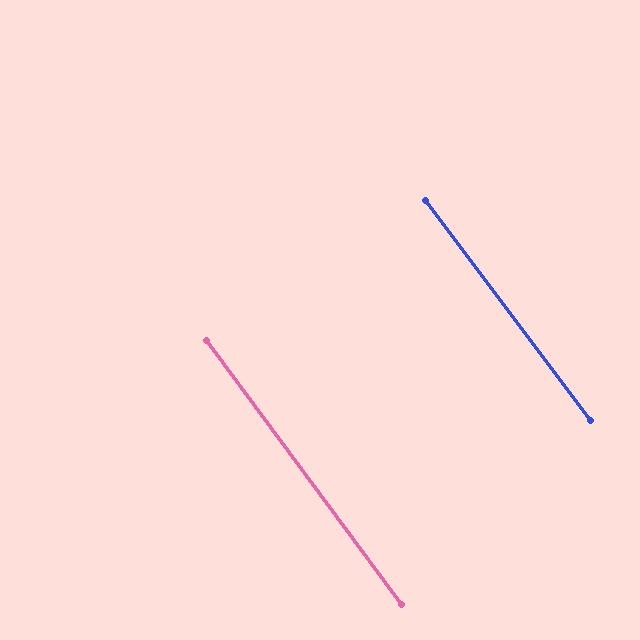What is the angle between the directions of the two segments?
Approximately 0 degrees.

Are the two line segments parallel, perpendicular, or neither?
Parallel — their directions differ by only 0.4°.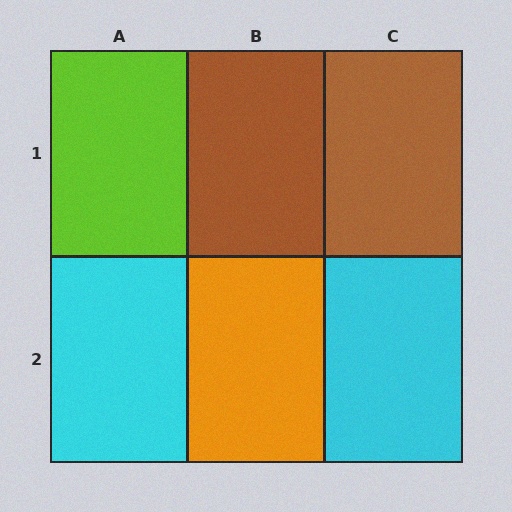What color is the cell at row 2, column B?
Orange.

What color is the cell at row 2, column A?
Cyan.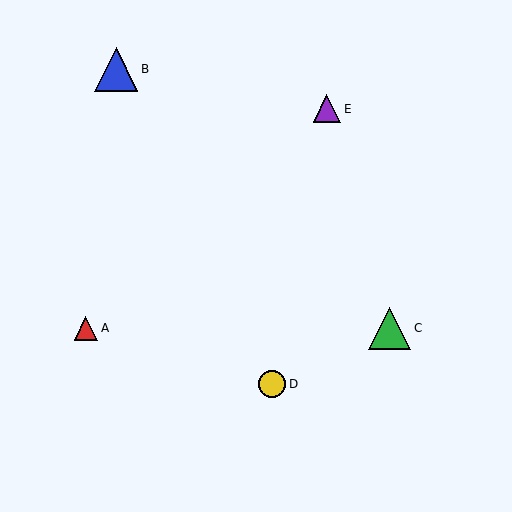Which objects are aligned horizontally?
Objects A, C are aligned horizontally.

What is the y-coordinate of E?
Object E is at y≈109.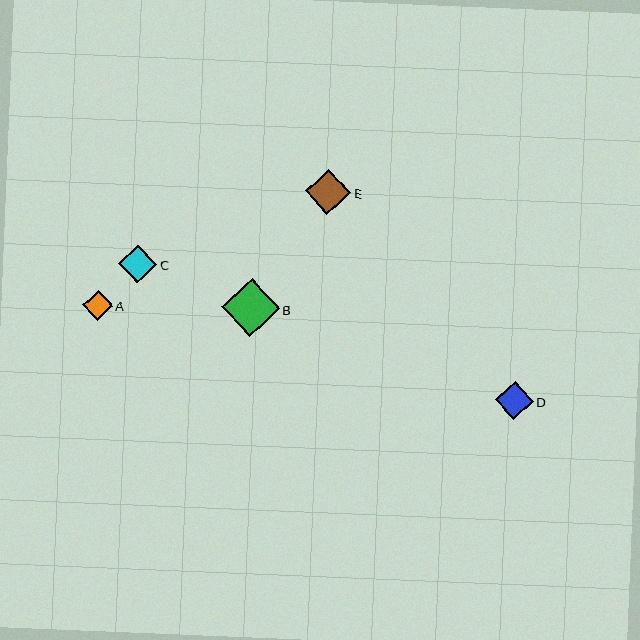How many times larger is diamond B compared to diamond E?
Diamond B is approximately 1.3 times the size of diamond E.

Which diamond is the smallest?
Diamond A is the smallest with a size of approximately 30 pixels.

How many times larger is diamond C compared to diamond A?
Diamond C is approximately 1.3 times the size of diamond A.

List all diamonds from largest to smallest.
From largest to smallest: B, E, C, D, A.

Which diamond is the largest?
Diamond B is the largest with a size of approximately 57 pixels.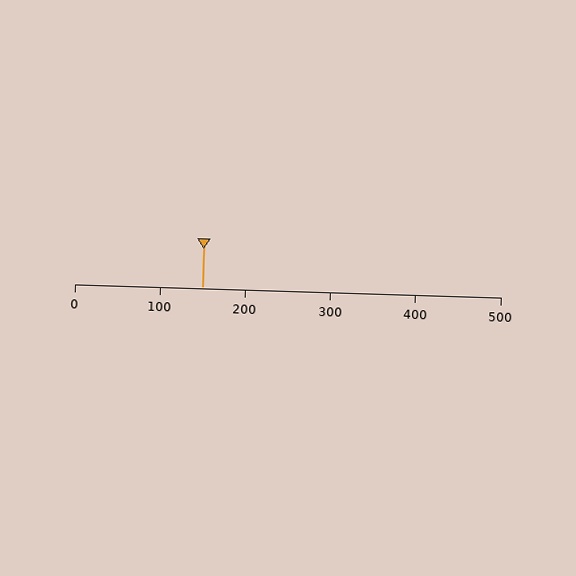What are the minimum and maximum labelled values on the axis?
The axis runs from 0 to 500.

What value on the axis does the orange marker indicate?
The marker indicates approximately 150.